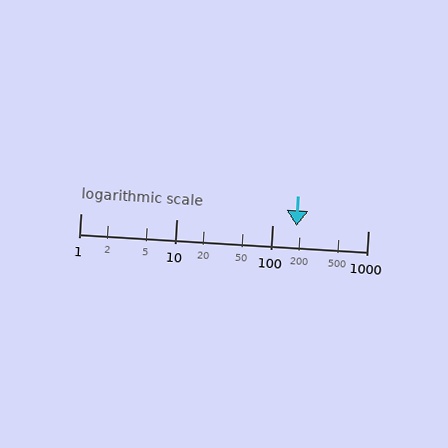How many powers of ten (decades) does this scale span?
The scale spans 3 decades, from 1 to 1000.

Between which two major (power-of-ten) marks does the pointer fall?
The pointer is between 100 and 1000.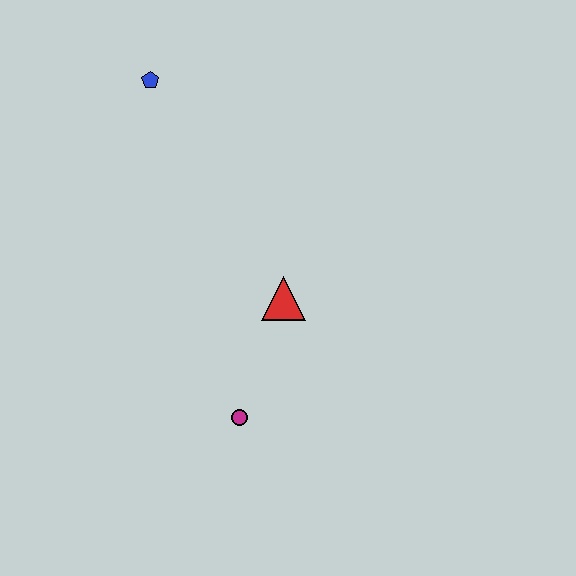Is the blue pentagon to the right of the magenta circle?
No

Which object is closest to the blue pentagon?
The red triangle is closest to the blue pentagon.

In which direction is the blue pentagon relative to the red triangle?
The blue pentagon is above the red triangle.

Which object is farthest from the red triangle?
The blue pentagon is farthest from the red triangle.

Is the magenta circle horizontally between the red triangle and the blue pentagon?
Yes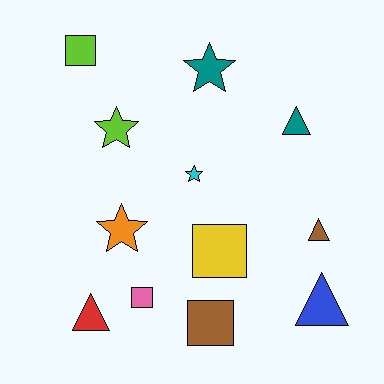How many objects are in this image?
There are 12 objects.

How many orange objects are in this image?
There is 1 orange object.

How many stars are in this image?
There are 4 stars.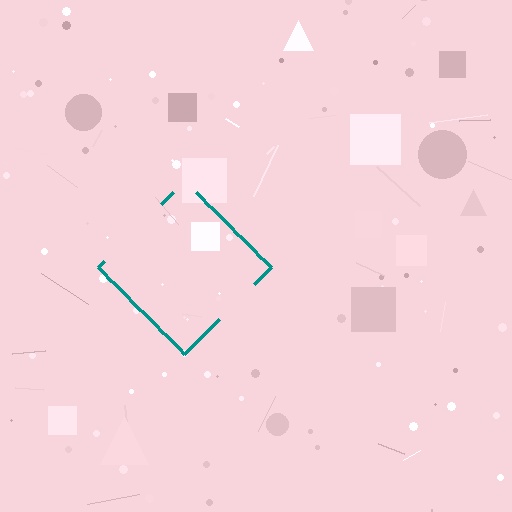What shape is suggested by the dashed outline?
The dashed outline suggests a diamond.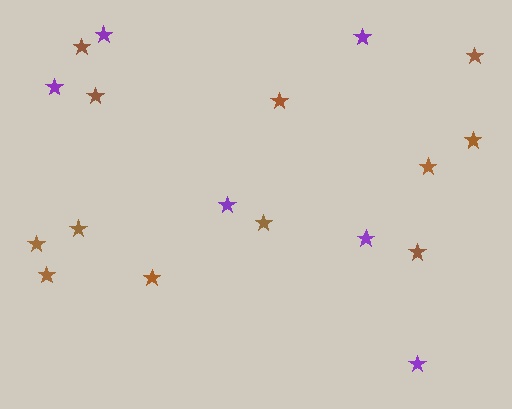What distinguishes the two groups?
There are 2 groups: one group of purple stars (6) and one group of brown stars (12).